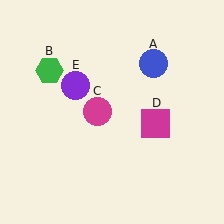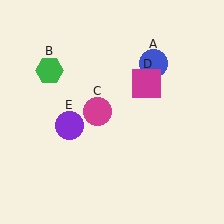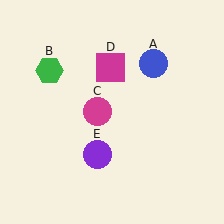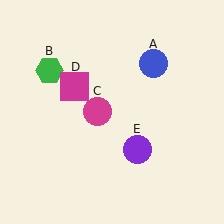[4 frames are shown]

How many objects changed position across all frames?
2 objects changed position: magenta square (object D), purple circle (object E).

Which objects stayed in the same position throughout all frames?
Blue circle (object A) and green hexagon (object B) and magenta circle (object C) remained stationary.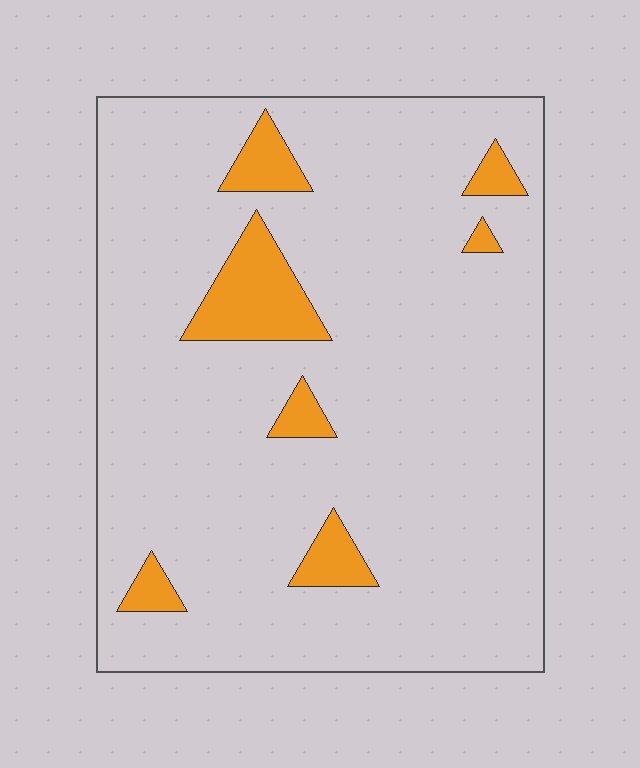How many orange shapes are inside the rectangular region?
7.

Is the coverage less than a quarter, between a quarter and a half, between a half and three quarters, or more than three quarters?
Less than a quarter.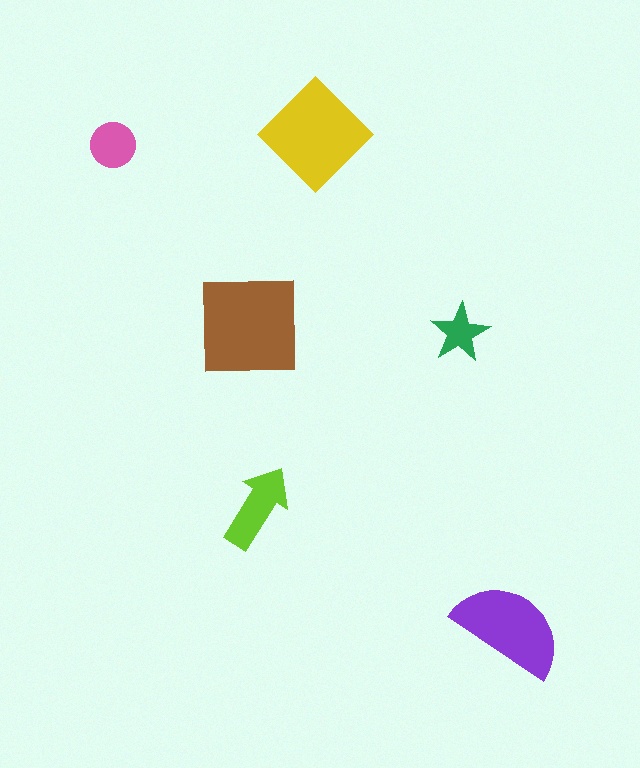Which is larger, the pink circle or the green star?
The pink circle.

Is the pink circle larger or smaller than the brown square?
Smaller.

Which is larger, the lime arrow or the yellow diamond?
The yellow diamond.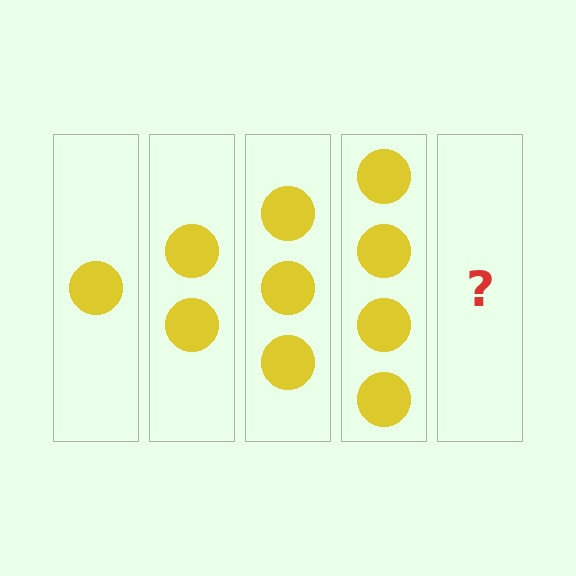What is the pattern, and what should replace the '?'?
The pattern is that each step adds one more circle. The '?' should be 5 circles.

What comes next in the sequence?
The next element should be 5 circles.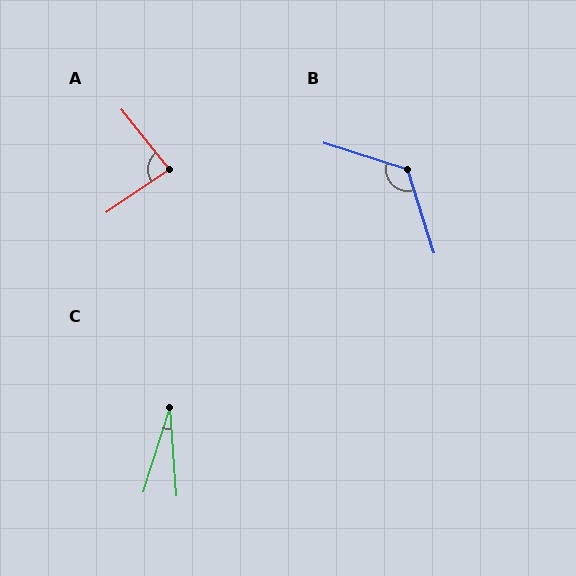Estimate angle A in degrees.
Approximately 85 degrees.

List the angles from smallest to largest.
C (22°), A (85°), B (125°).